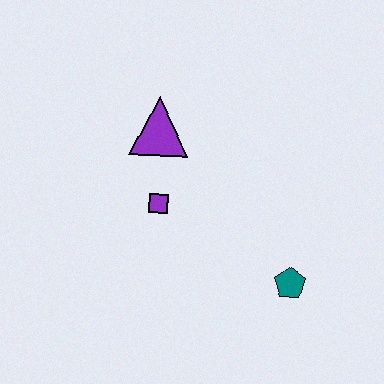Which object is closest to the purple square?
The purple triangle is closest to the purple square.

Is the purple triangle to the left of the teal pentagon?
Yes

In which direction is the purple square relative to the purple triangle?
The purple square is below the purple triangle.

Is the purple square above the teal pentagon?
Yes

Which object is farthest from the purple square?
The teal pentagon is farthest from the purple square.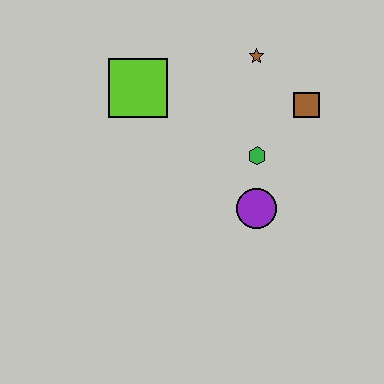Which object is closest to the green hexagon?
The purple circle is closest to the green hexagon.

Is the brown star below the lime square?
No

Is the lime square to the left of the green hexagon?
Yes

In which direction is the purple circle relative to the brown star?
The purple circle is below the brown star.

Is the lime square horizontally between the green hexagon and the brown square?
No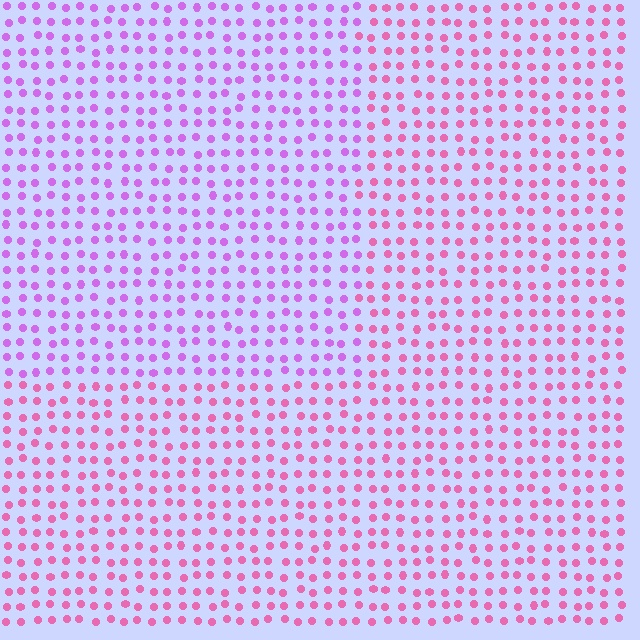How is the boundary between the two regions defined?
The boundary is defined purely by a slight shift in hue (about 37 degrees). Spacing, size, and orientation are identical on both sides.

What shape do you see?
I see a rectangle.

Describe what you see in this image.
The image is filled with small pink elements in a uniform arrangement. A rectangle-shaped region is visible where the elements are tinted to a slightly different hue, forming a subtle color boundary.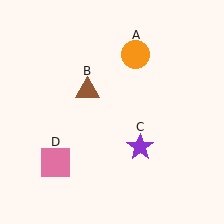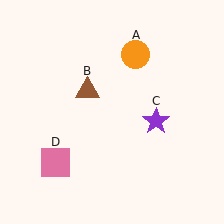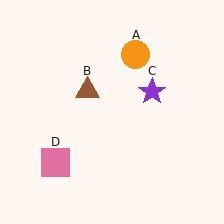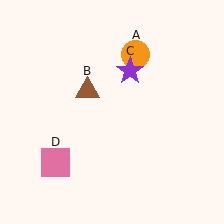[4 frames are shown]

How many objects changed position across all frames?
1 object changed position: purple star (object C).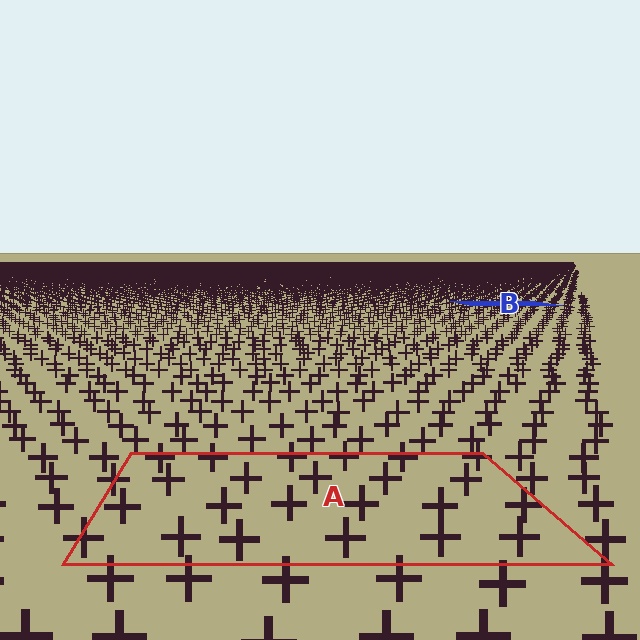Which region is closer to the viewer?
Region A is closer. The texture elements there are larger and more spread out.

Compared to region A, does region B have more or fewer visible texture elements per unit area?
Region B has more texture elements per unit area — they are packed more densely because it is farther away.